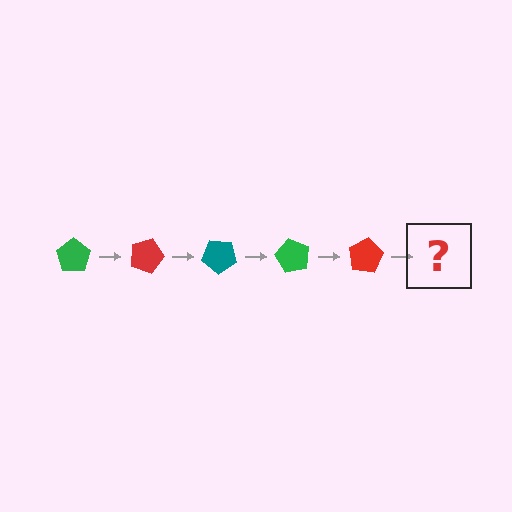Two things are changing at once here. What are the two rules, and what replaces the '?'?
The two rules are that it rotates 20 degrees each step and the color cycles through green, red, and teal. The '?' should be a teal pentagon, rotated 100 degrees from the start.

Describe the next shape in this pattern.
It should be a teal pentagon, rotated 100 degrees from the start.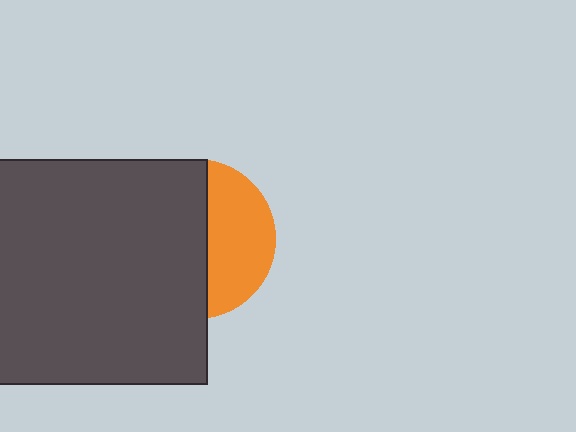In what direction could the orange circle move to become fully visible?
The orange circle could move right. That would shift it out from behind the dark gray rectangle entirely.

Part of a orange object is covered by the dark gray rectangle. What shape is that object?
It is a circle.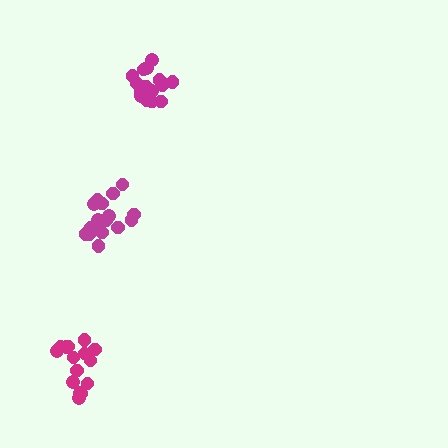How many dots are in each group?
Group 1: 17 dots, Group 2: 15 dots, Group 3: 17 dots (49 total).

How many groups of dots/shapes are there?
There are 3 groups.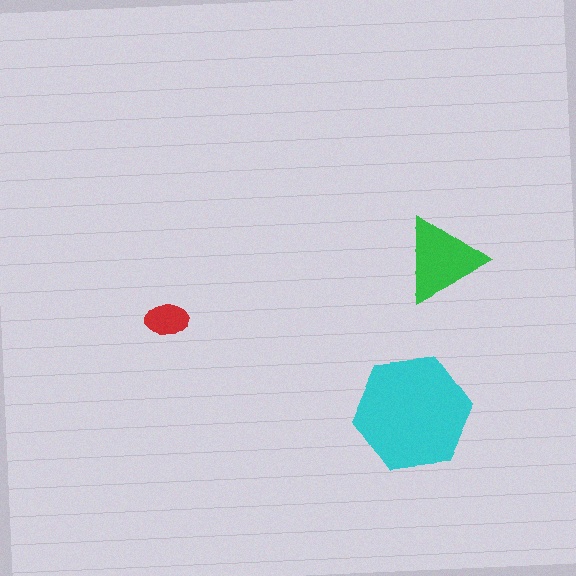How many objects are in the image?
There are 3 objects in the image.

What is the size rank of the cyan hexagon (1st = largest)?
1st.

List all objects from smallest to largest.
The red ellipse, the green triangle, the cyan hexagon.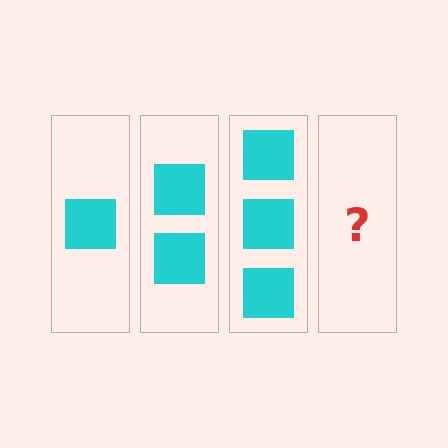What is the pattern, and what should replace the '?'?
The pattern is that each step adds one more square. The '?' should be 4 squares.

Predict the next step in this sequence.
The next step is 4 squares.